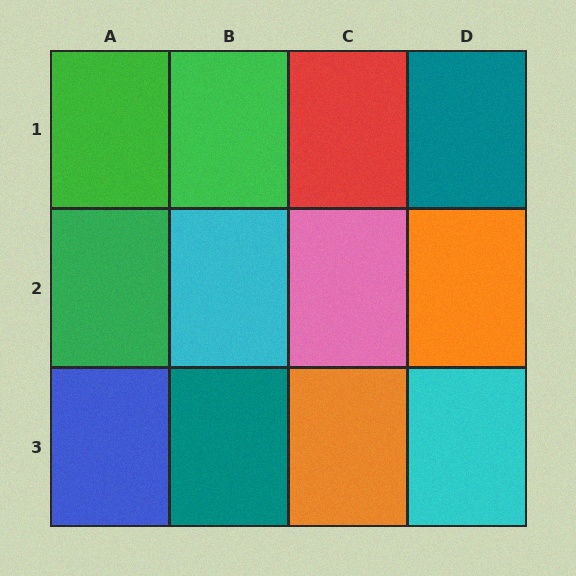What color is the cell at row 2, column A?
Green.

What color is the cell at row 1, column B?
Green.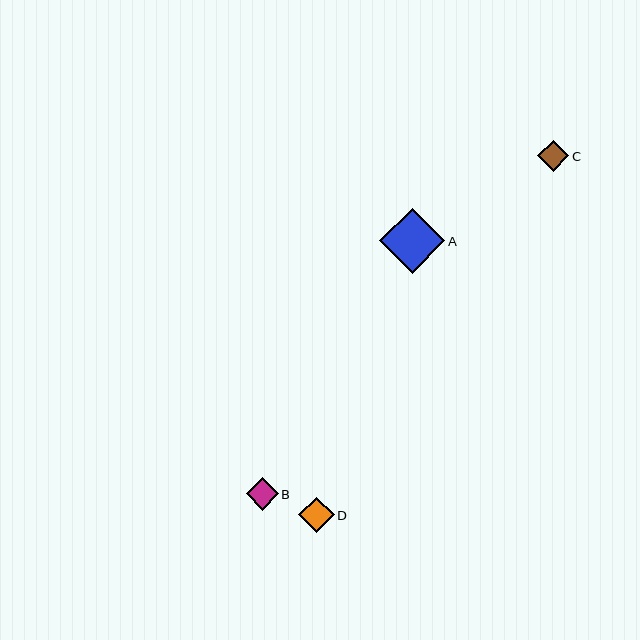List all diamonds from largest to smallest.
From largest to smallest: A, D, B, C.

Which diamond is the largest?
Diamond A is the largest with a size of approximately 65 pixels.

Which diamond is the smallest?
Diamond C is the smallest with a size of approximately 31 pixels.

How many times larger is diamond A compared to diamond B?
Diamond A is approximately 2.0 times the size of diamond B.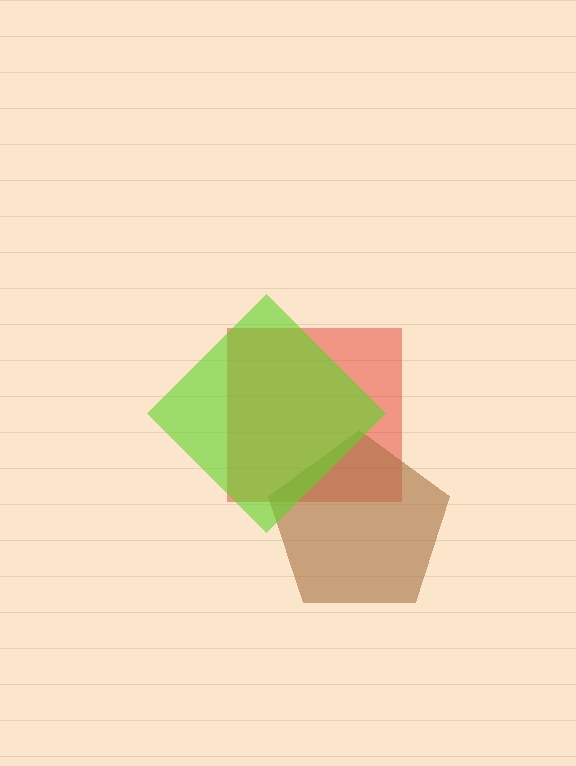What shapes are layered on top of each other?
The layered shapes are: a red square, a brown pentagon, a lime diamond.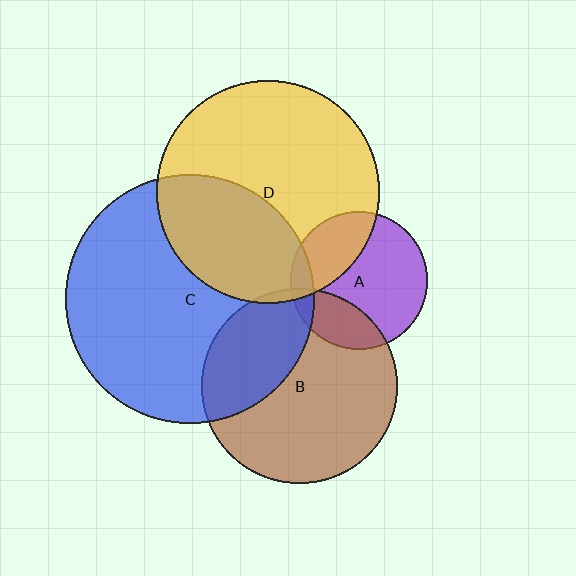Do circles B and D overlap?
Yes.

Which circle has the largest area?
Circle C (blue).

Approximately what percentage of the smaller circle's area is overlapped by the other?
Approximately 5%.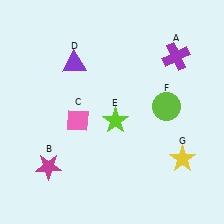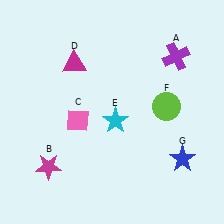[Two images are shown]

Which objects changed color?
D changed from purple to magenta. E changed from lime to cyan. G changed from yellow to blue.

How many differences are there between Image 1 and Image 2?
There are 3 differences between the two images.